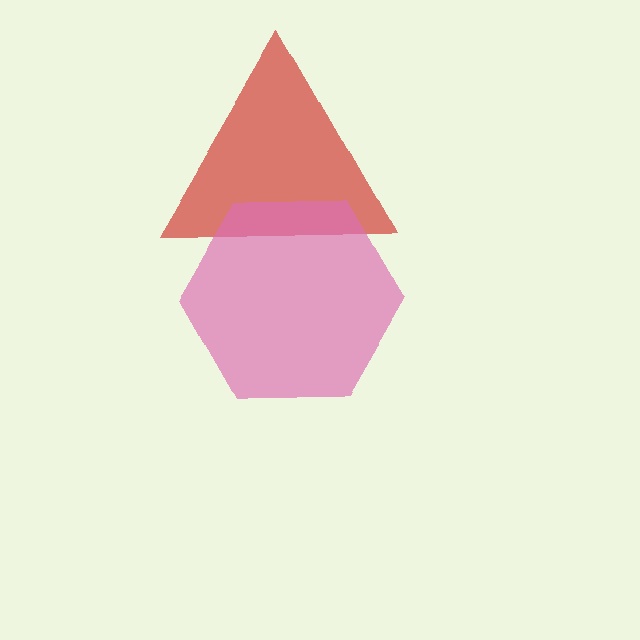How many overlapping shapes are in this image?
There are 2 overlapping shapes in the image.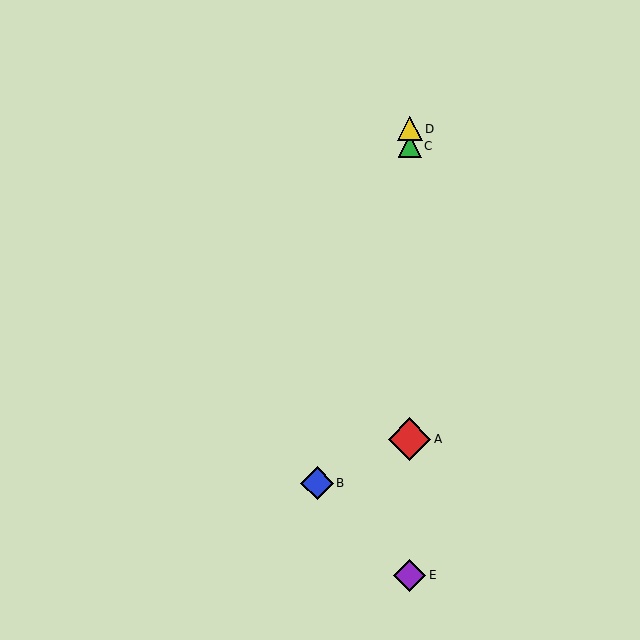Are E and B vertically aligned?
No, E is at x≈410 and B is at x≈317.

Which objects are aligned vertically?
Objects A, C, D, E are aligned vertically.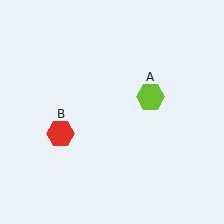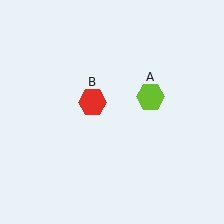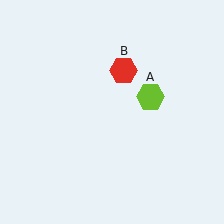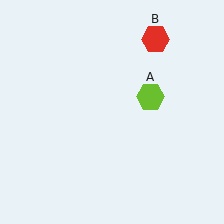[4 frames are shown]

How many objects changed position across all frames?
1 object changed position: red hexagon (object B).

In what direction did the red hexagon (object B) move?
The red hexagon (object B) moved up and to the right.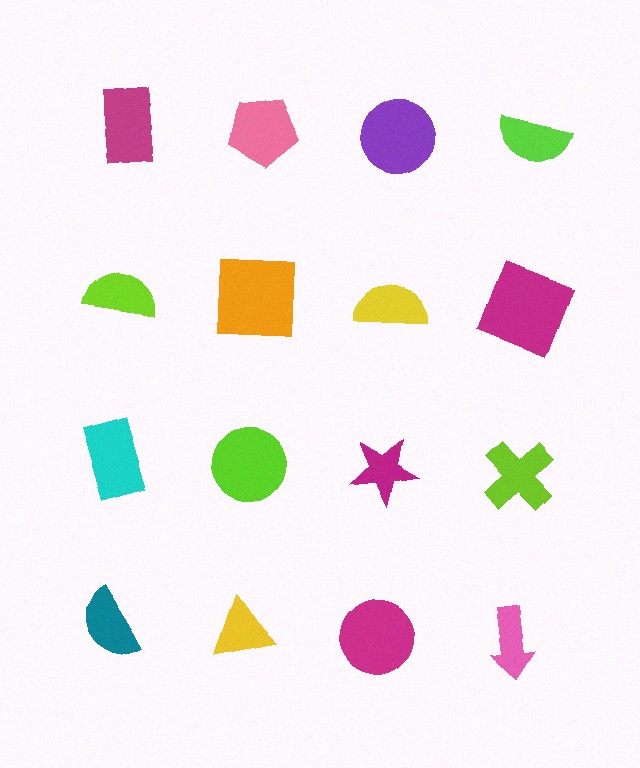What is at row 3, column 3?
A magenta star.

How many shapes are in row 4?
4 shapes.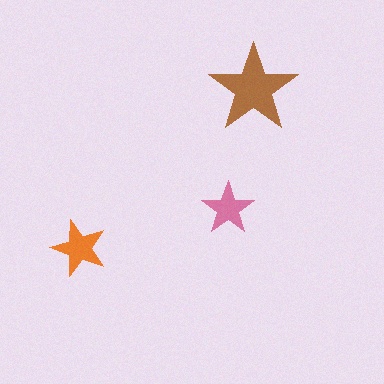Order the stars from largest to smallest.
the brown one, the orange one, the pink one.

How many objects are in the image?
There are 3 objects in the image.